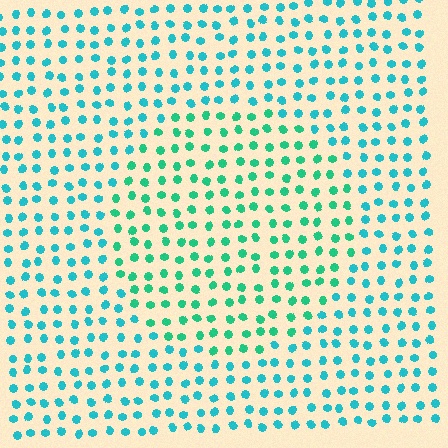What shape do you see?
I see a circle.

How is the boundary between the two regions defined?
The boundary is defined purely by a slight shift in hue (about 28 degrees). Spacing, size, and orientation are identical on both sides.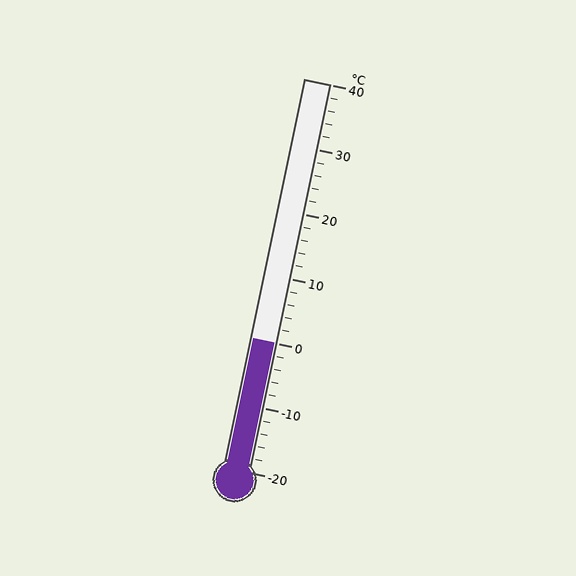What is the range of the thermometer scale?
The thermometer scale ranges from -20°C to 40°C.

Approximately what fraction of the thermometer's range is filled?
The thermometer is filled to approximately 35% of its range.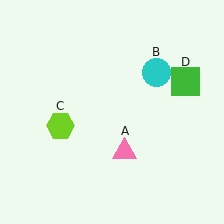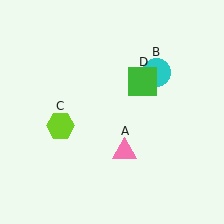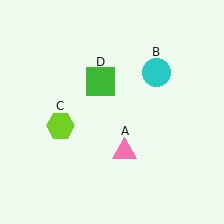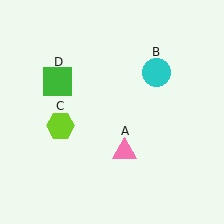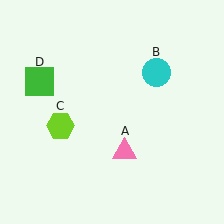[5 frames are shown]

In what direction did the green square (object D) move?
The green square (object D) moved left.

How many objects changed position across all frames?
1 object changed position: green square (object D).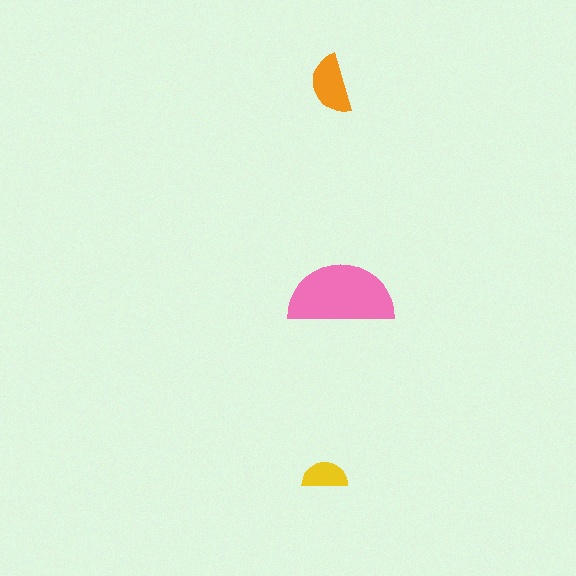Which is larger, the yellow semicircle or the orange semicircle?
The orange one.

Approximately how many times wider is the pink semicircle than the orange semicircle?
About 2 times wider.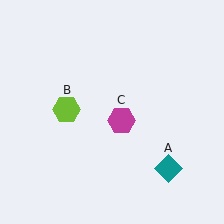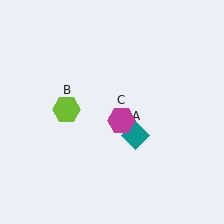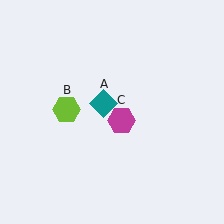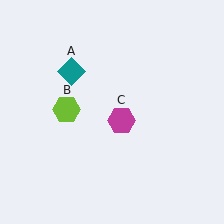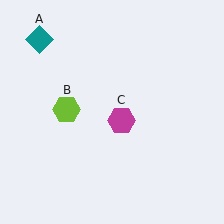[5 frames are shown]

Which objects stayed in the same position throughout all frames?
Lime hexagon (object B) and magenta hexagon (object C) remained stationary.